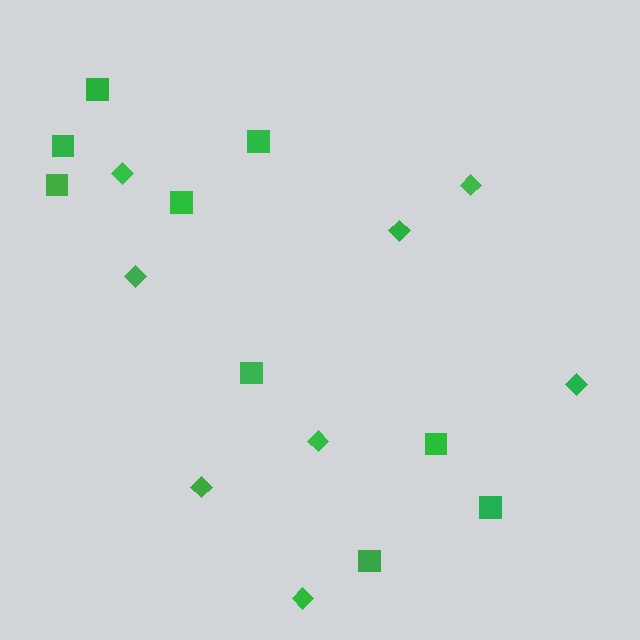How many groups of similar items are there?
There are 2 groups: one group of squares (9) and one group of diamonds (8).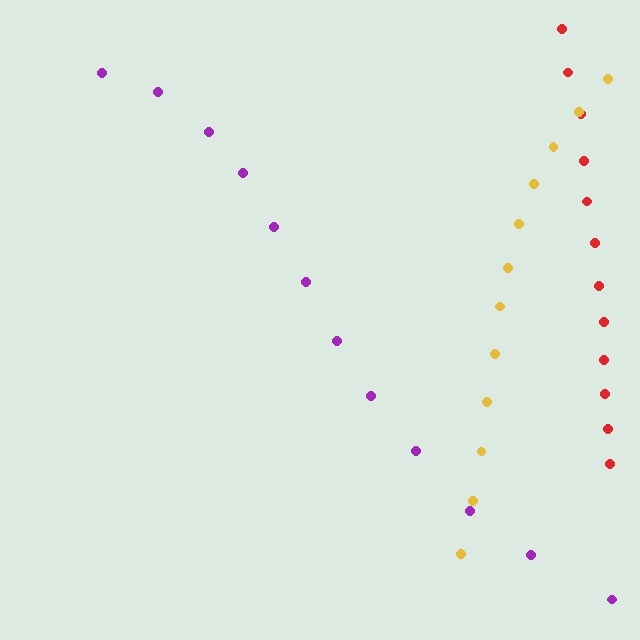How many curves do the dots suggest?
There are 3 distinct paths.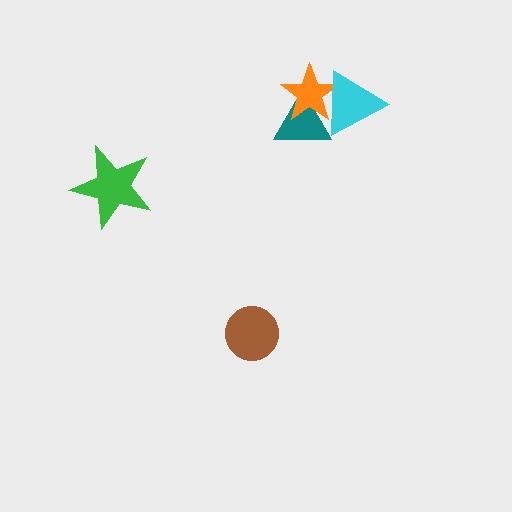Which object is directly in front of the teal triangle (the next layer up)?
The orange star is directly in front of the teal triangle.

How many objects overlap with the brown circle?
0 objects overlap with the brown circle.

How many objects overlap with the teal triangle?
2 objects overlap with the teal triangle.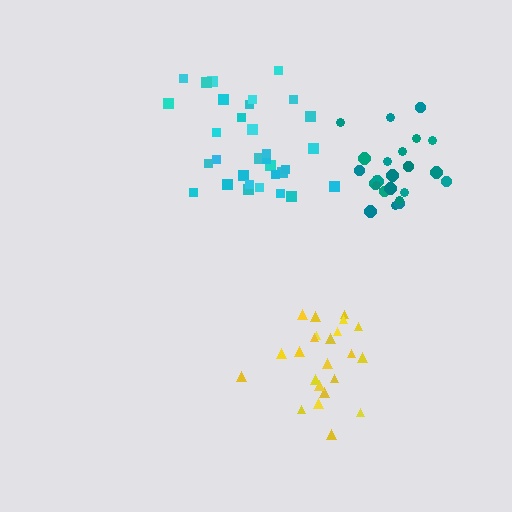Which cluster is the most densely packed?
Yellow.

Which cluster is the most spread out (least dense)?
Cyan.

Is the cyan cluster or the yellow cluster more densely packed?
Yellow.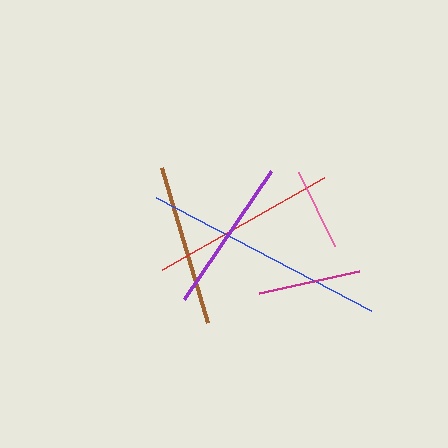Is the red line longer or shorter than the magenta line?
The red line is longer than the magenta line.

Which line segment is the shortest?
The pink line is the shortest at approximately 82 pixels.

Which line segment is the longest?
The blue line is the longest at approximately 242 pixels.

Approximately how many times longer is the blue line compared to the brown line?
The blue line is approximately 1.5 times the length of the brown line.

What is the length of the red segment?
The red segment is approximately 186 pixels long.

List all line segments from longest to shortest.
From longest to shortest: blue, red, brown, purple, magenta, pink.